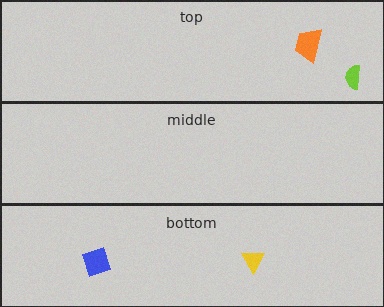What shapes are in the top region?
The lime semicircle, the orange trapezoid.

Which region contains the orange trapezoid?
The top region.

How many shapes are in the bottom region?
2.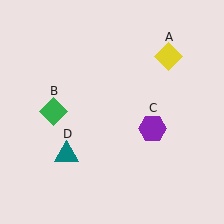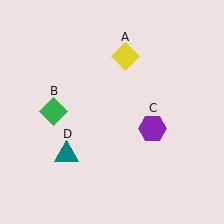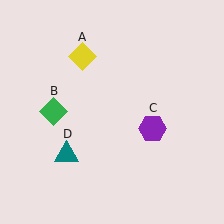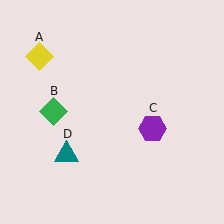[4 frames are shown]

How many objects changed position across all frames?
1 object changed position: yellow diamond (object A).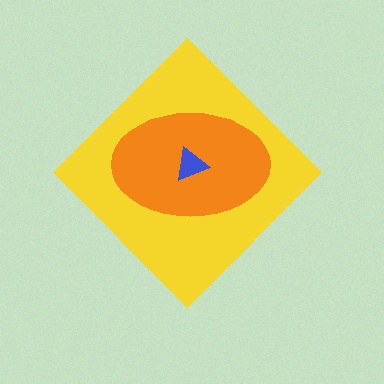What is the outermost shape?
The yellow diamond.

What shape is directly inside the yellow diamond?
The orange ellipse.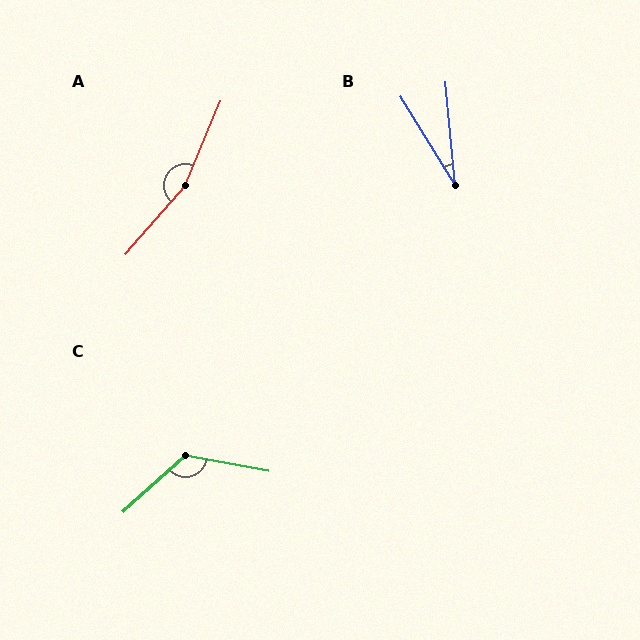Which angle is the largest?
A, at approximately 162 degrees.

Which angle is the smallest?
B, at approximately 26 degrees.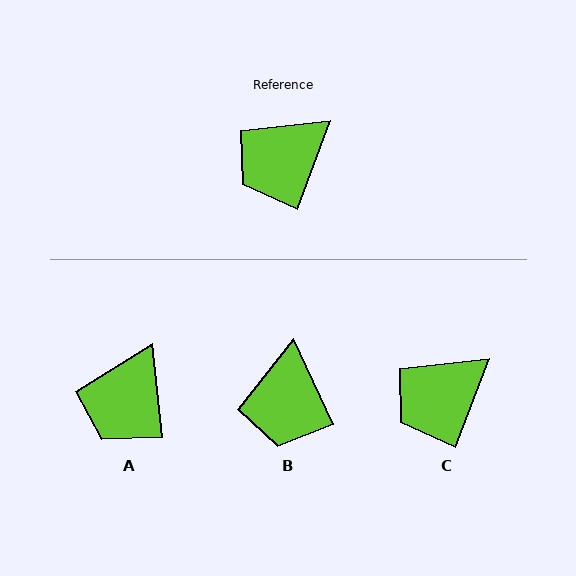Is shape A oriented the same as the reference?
No, it is off by about 26 degrees.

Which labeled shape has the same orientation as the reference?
C.